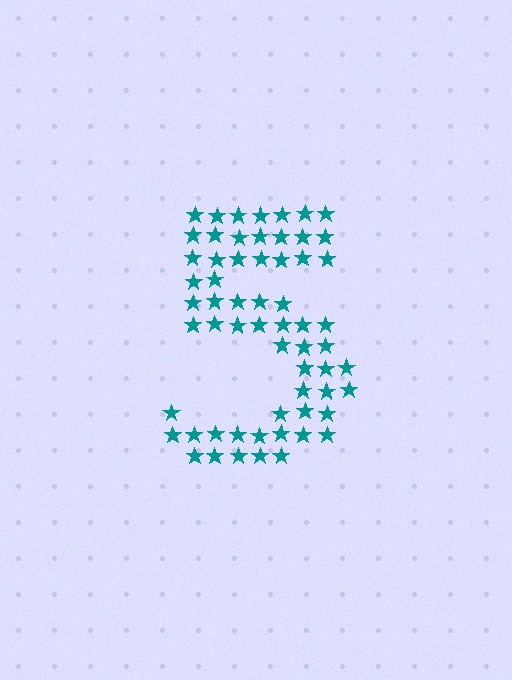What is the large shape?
The large shape is the digit 5.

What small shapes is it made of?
It is made of small stars.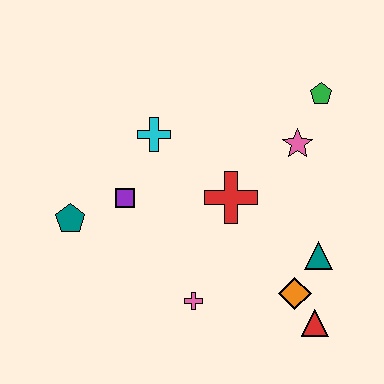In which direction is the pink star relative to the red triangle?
The pink star is above the red triangle.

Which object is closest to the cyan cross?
The purple square is closest to the cyan cross.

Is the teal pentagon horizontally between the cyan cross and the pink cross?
No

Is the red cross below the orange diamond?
No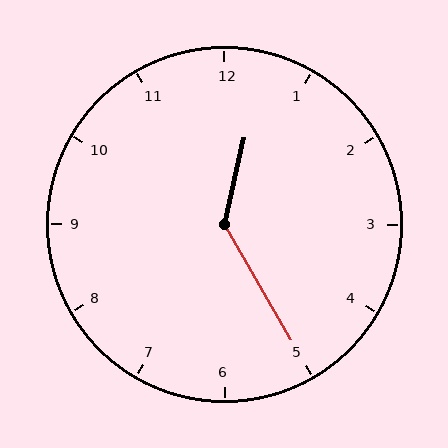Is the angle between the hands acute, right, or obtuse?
It is obtuse.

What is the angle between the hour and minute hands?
Approximately 138 degrees.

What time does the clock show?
12:25.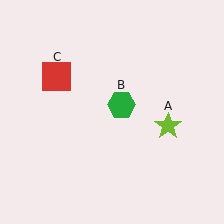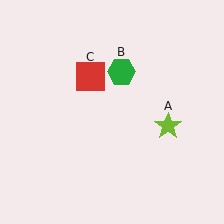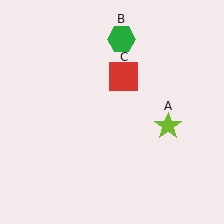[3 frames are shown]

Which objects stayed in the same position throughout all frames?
Lime star (object A) remained stationary.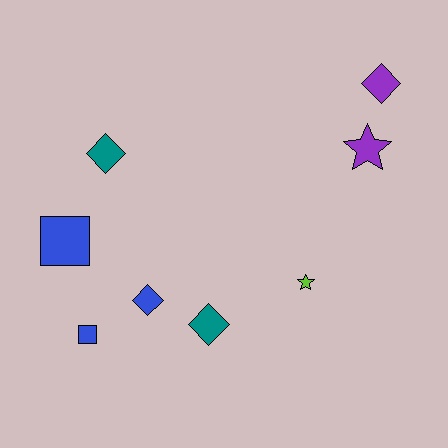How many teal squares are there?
There are no teal squares.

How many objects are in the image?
There are 8 objects.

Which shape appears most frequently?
Diamond, with 4 objects.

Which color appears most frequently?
Blue, with 3 objects.